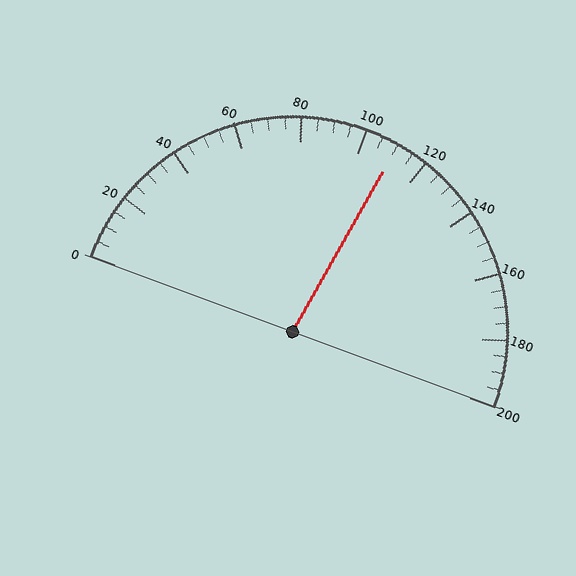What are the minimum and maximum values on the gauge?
The gauge ranges from 0 to 200.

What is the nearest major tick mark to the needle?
The nearest major tick mark is 120.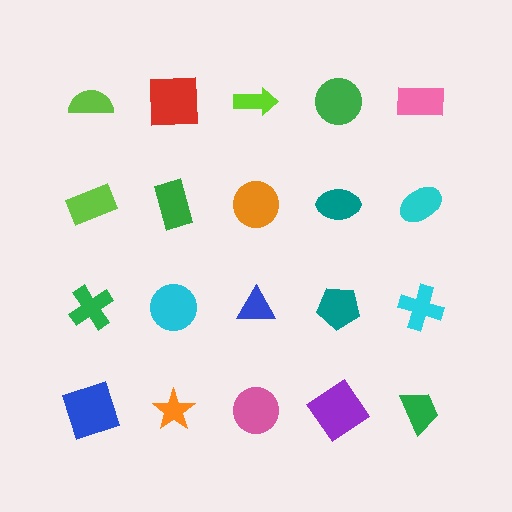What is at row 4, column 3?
A pink circle.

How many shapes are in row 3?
5 shapes.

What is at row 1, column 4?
A green circle.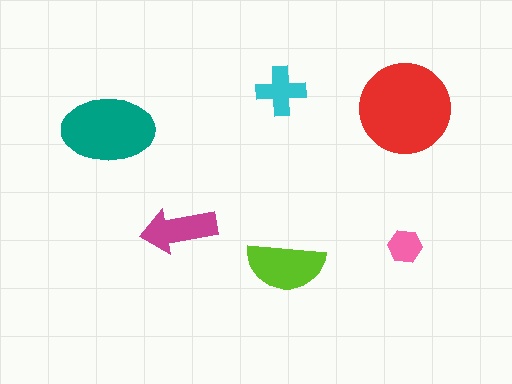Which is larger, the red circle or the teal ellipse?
The red circle.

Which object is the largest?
The red circle.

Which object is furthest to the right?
The pink hexagon is rightmost.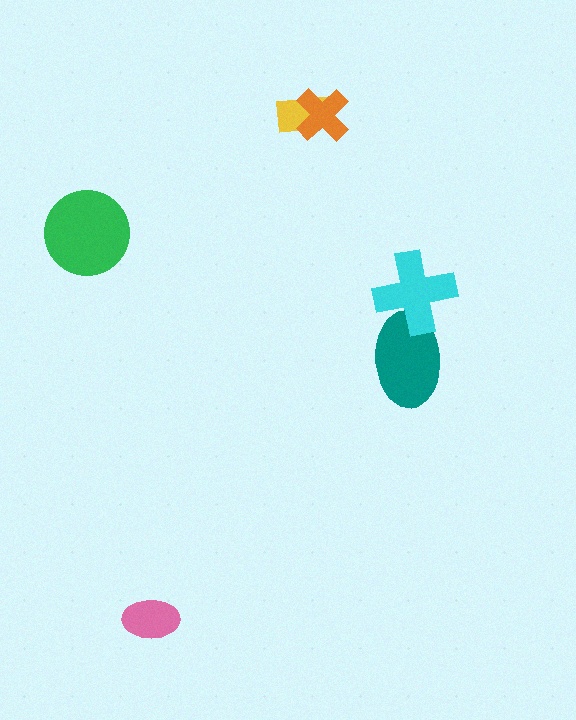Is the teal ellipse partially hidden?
Yes, it is partially covered by another shape.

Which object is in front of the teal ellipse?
The cyan cross is in front of the teal ellipse.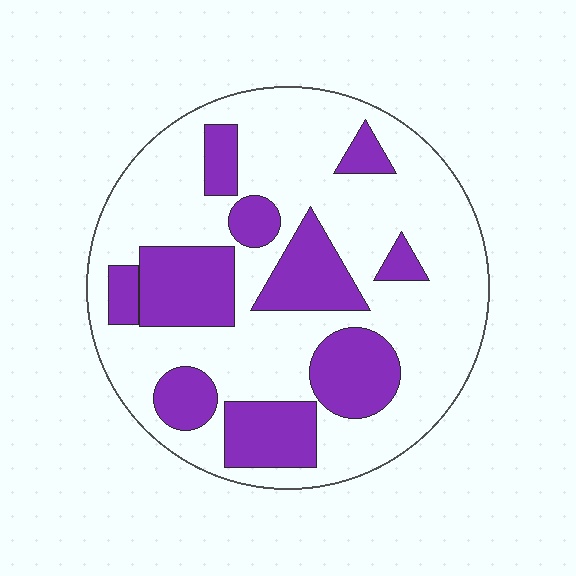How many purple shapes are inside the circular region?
10.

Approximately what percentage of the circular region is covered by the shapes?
Approximately 30%.